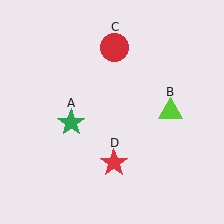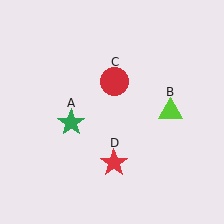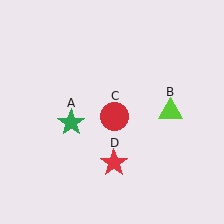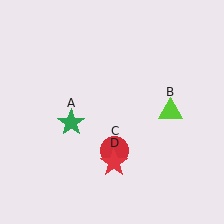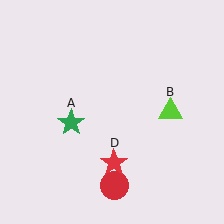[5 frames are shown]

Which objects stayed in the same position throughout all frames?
Green star (object A) and lime triangle (object B) and red star (object D) remained stationary.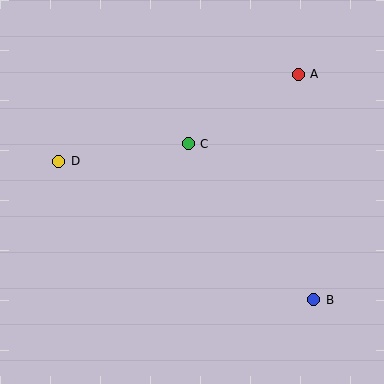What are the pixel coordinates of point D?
Point D is at (59, 161).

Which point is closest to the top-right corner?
Point A is closest to the top-right corner.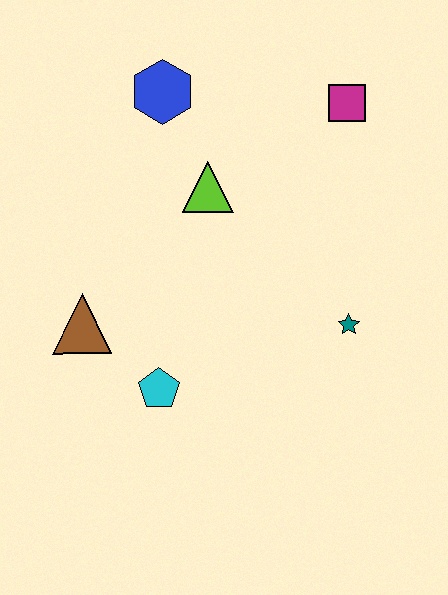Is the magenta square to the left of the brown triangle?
No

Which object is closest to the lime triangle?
The blue hexagon is closest to the lime triangle.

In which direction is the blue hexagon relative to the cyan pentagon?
The blue hexagon is above the cyan pentagon.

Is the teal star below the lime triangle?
Yes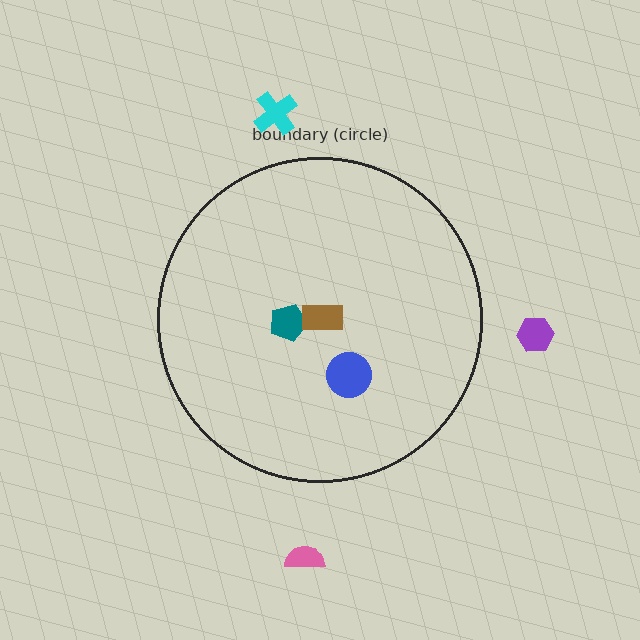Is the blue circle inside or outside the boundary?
Inside.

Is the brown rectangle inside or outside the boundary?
Inside.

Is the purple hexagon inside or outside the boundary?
Outside.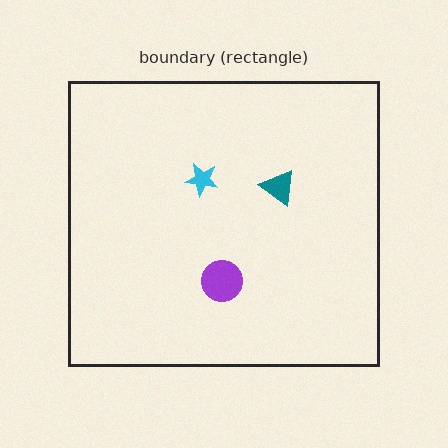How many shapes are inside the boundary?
3 inside, 0 outside.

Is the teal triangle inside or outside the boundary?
Inside.